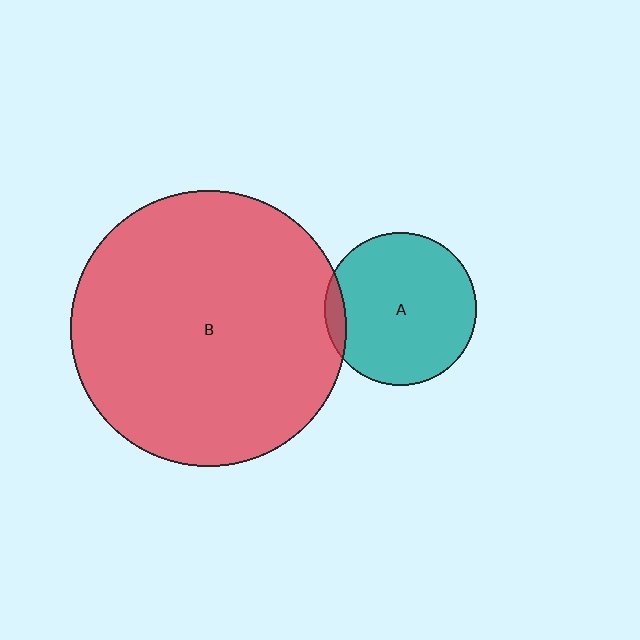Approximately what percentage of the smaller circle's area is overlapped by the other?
Approximately 5%.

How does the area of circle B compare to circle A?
Approximately 3.3 times.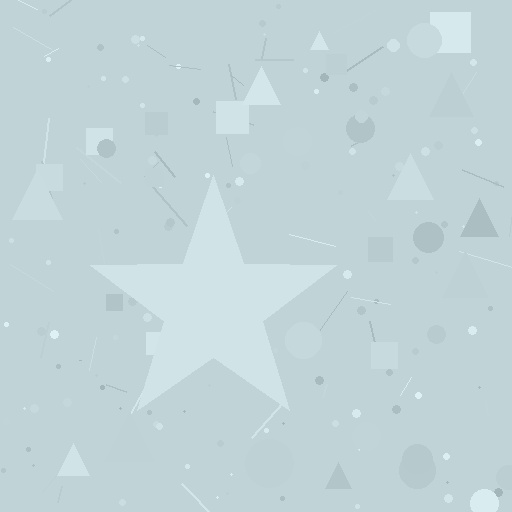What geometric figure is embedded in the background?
A star is embedded in the background.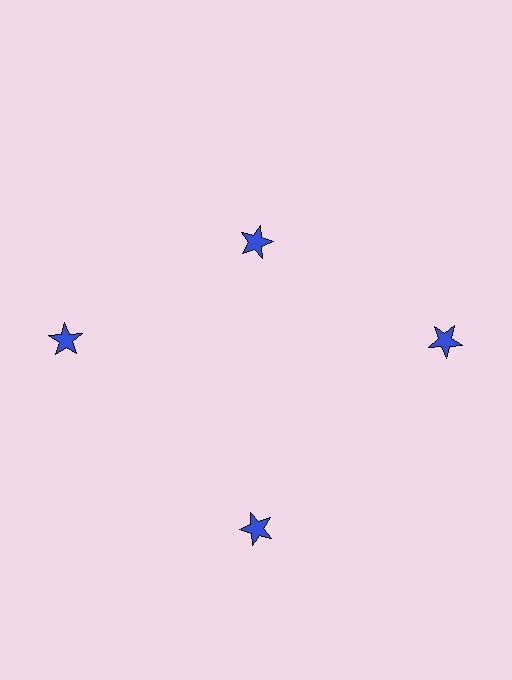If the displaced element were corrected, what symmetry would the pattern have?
It would have 4-fold rotational symmetry — the pattern would map onto itself every 90 degrees.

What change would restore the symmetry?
The symmetry would be restored by moving it outward, back onto the ring so that all 4 stars sit at equal angles and equal distance from the center.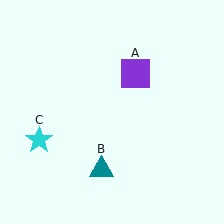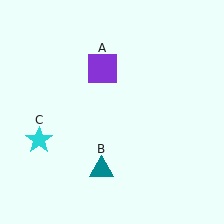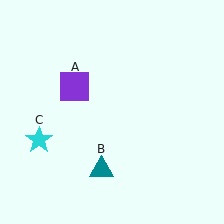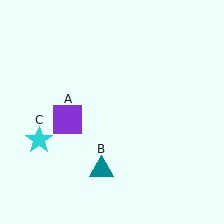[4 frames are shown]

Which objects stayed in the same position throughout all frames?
Teal triangle (object B) and cyan star (object C) remained stationary.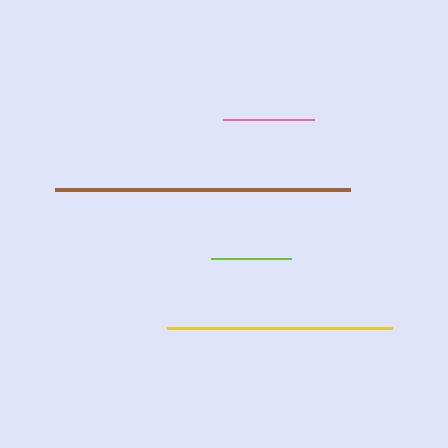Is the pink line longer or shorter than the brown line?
The brown line is longer than the pink line.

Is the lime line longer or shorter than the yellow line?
The yellow line is longer than the lime line.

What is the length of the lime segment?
The lime segment is approximately 80 pixels long.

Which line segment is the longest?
The brown line is the longest at approximately 295 pixels.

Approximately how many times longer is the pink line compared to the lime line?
The pink line is approximately 1.1 times the length of the lime line.